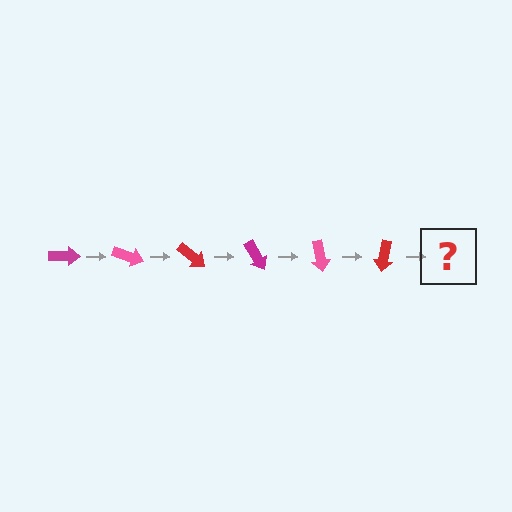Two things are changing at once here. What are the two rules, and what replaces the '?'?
The two rules are that it rotates 20 degrees each step and the color cycles through magenta, pink, and red. The '?' should be a magenta arrow, rotated 120 degrees from the start.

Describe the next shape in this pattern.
It should be a magenta arrow, rotated 120 degrees from the start.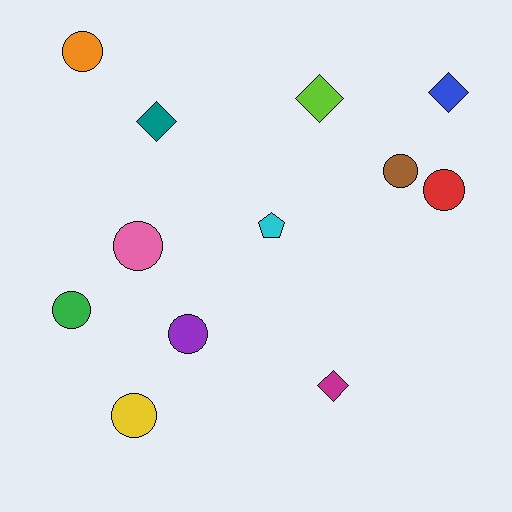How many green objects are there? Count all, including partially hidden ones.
There is 1 green object.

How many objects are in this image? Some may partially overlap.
There are 12 objects.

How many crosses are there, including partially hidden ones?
There are no crosses.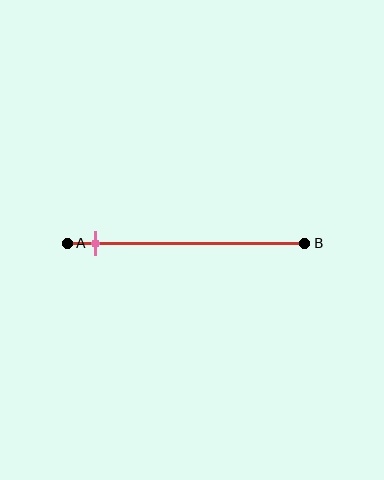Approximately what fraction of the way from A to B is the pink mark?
The pink mark is approximately 10% of the way from A to B.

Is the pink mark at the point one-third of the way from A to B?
No, the mark is at about 10% from A, not at the 33% one-third point.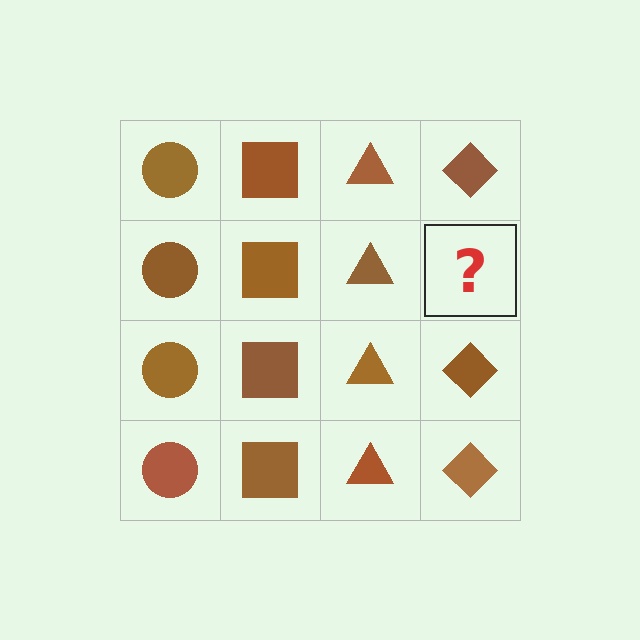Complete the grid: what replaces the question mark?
The question mark should be replaced with a brown diamond.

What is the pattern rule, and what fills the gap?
The rule is that each column has a consistent shape. The gap should be filled with a brown diamond.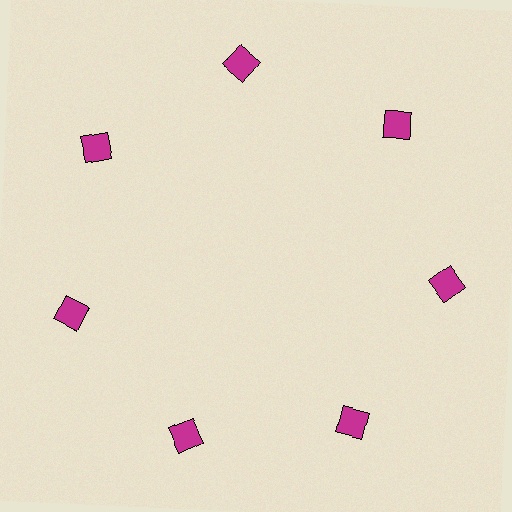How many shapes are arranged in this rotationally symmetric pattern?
There are 7 shapes, arranged in 7 groups of 1.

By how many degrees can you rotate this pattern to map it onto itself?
The pattern maps onto itself every 51 degrees of rotation.